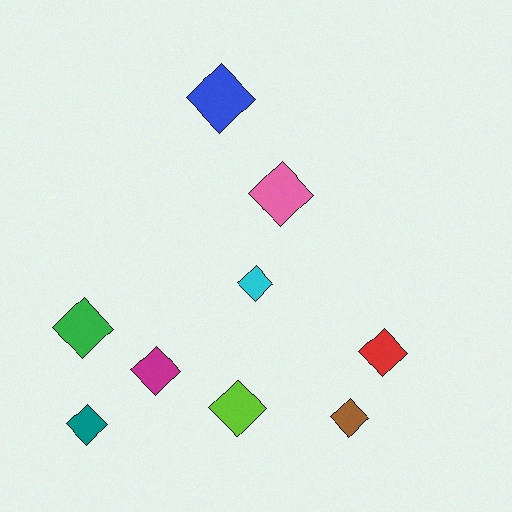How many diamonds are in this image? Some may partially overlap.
There are 9 diamonds.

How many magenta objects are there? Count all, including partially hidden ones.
There is 1 magenta object.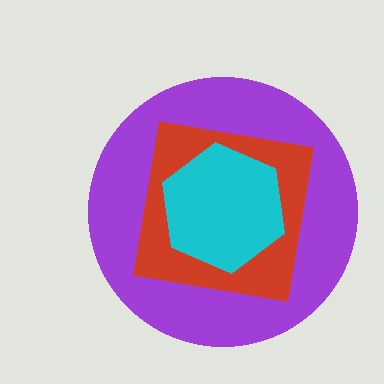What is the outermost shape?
The purple circle.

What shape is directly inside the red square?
The cyan hexagon.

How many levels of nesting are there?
3.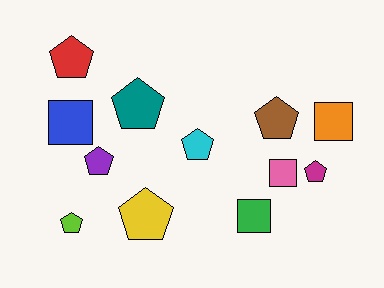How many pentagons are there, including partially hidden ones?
There are 8 pentagons.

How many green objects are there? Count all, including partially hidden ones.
There is 1 green object.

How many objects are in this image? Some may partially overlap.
There are 12 objects.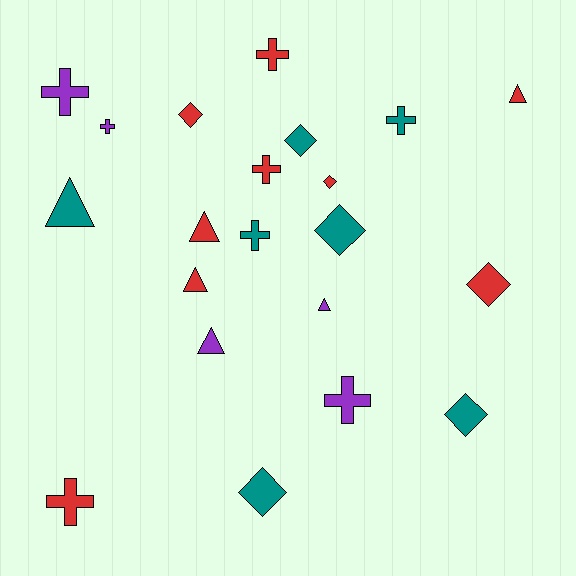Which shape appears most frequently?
Cross, with 8 objects.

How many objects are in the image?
There are 21 objects.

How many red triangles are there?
There are 3 red triangles.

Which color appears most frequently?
Red, with 9 objects.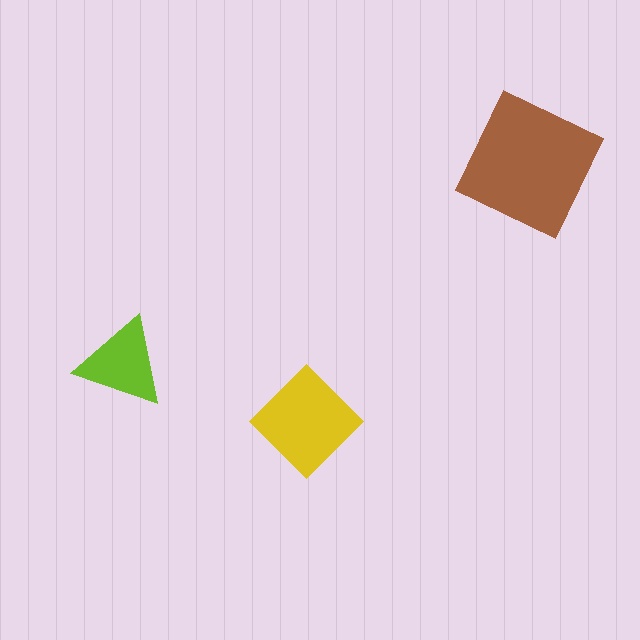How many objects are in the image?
There are 3 objects in the image.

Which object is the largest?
The brown square.